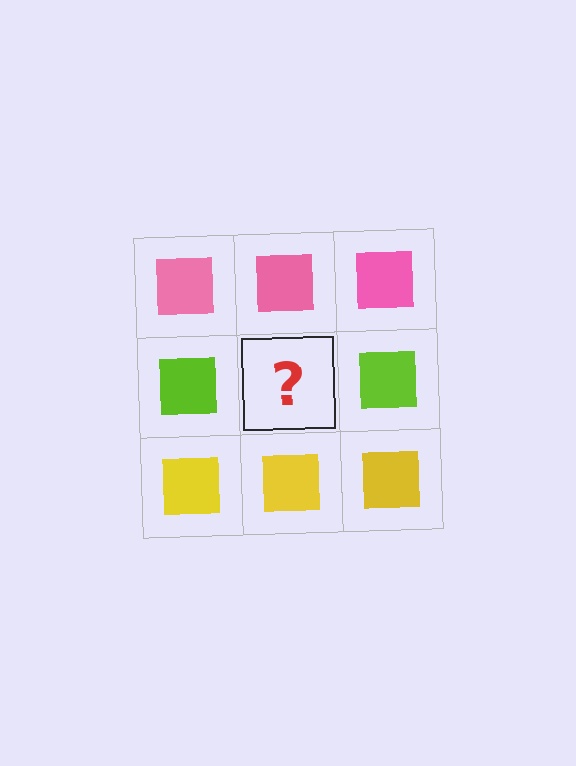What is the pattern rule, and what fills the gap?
The rule is that each row has a consistent color. The gap should be filled with a lime square.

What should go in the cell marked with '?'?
The missing cell should contain a lime square.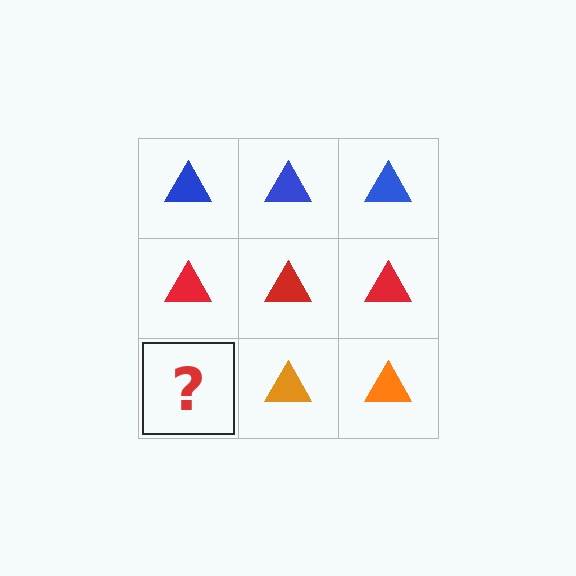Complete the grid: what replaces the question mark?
The question mark should be replaced with an orange triangle.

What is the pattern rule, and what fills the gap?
The rule is that each row has a consistent color. The gap should be filled with an orange triangle.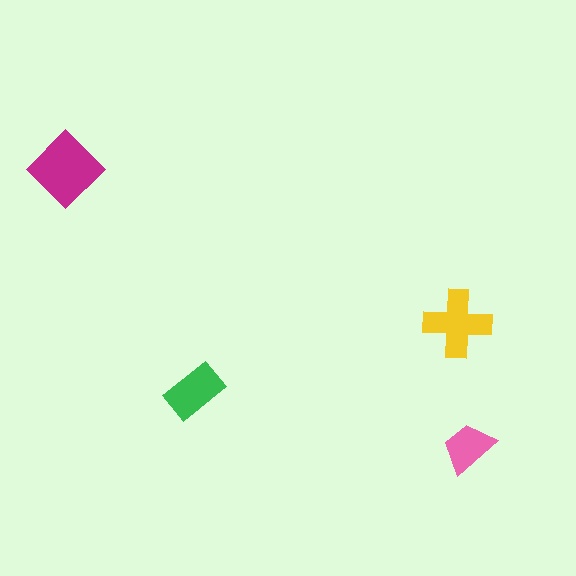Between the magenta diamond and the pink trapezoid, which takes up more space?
The magenta diamond.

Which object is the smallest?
The pink trapezoid.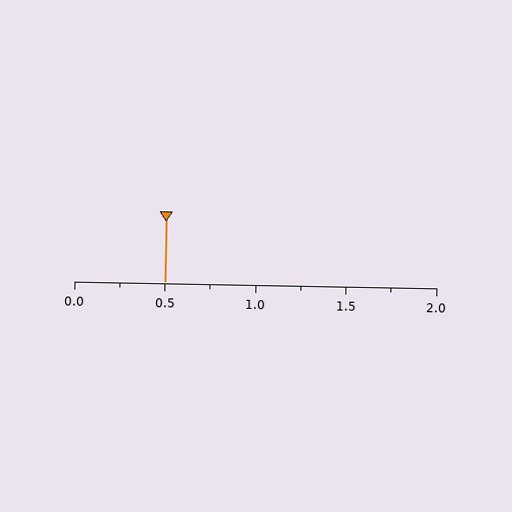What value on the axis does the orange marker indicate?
The marker indicates approximately 0.5.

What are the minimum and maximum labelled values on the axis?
The axis runs from 0.0 to 2.0.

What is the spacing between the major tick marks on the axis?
The major ticks are spaced 0.5 apart.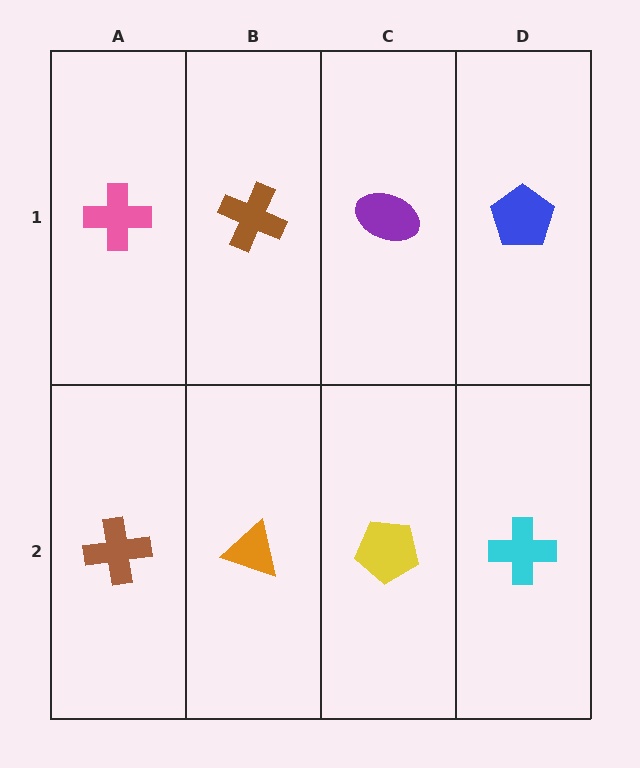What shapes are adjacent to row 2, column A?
A pink cross (row 1, column A), an orange triangle (row 2, column B).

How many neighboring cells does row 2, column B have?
3.